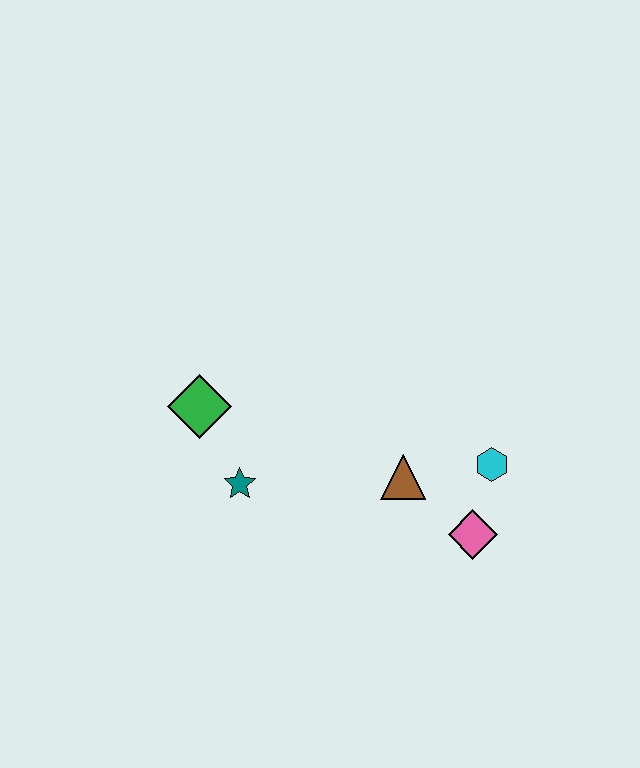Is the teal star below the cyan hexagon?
Yes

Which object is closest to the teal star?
The green diamond is closest to the teal star.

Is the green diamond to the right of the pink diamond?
No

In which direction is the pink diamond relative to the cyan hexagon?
The pink diamond is below the cyan hexagon.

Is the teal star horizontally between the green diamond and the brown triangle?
Yes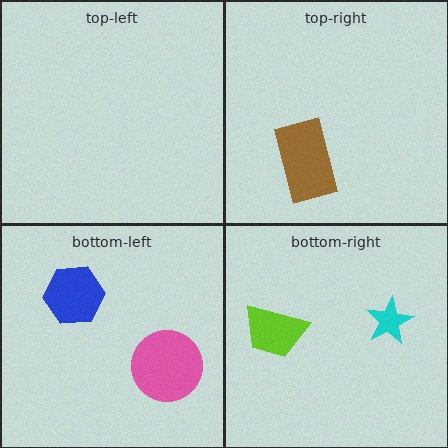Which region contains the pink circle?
The bottom-left region.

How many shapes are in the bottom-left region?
2.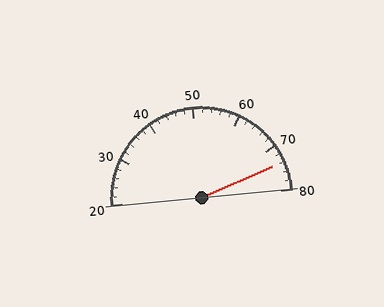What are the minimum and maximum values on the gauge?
The gauge ranges from 20 to 80.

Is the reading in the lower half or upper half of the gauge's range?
The reading is in the upper half of the range (20 to 80).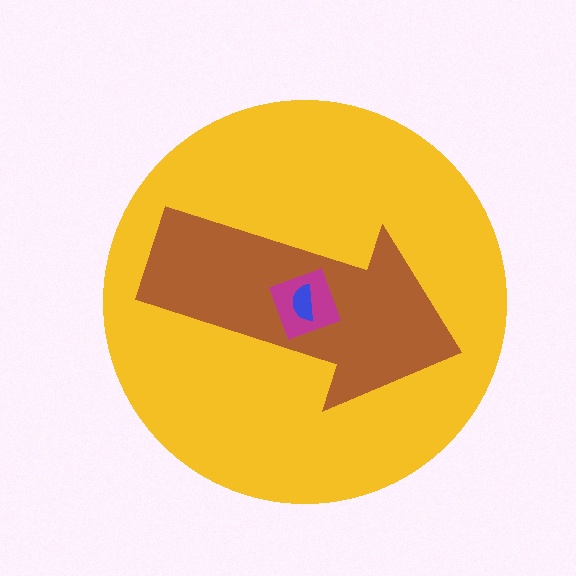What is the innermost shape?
The blue semicircle.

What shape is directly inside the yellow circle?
The brown arrow.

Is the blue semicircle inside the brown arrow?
Yes.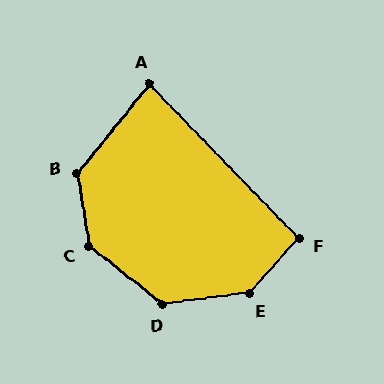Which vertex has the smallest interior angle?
A, at approximately 83 degrees.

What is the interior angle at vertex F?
Approximately 94 degrees (approximately right).